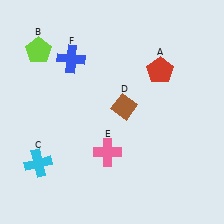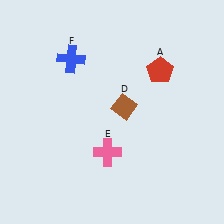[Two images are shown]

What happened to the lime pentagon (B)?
The lime pentagon (B) was removed in Image 2. It was in the top-left area of Image 1.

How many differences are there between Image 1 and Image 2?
There are 2 differences between the two images.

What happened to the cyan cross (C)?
The cyan cross (C) was removed in Image 2. It was in the bottom-left area of Image 1.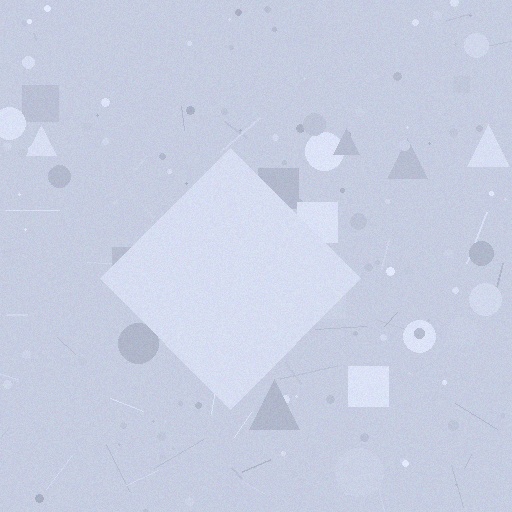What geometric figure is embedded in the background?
A diamond is embedded in the background.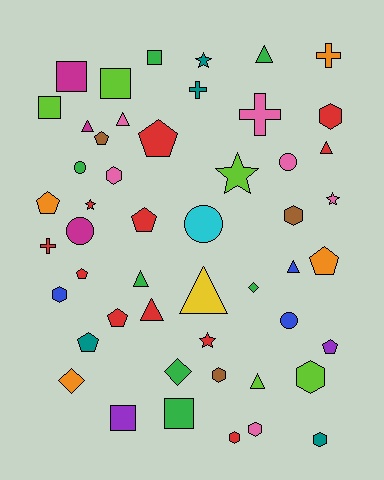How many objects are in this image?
There are 50 objects.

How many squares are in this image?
There are 6 squares.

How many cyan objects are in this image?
There is 1 cyan object.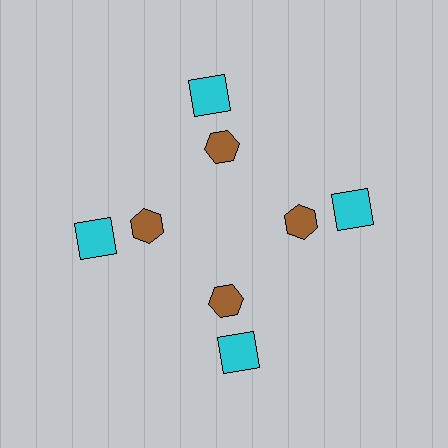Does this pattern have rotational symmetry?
Yes, this pattern has 4-fold rotational symmetry. It looks the same after rotating 90 degrees around the center.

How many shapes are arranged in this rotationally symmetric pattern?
There are 8 shapes, arranged in 4 groups of 2.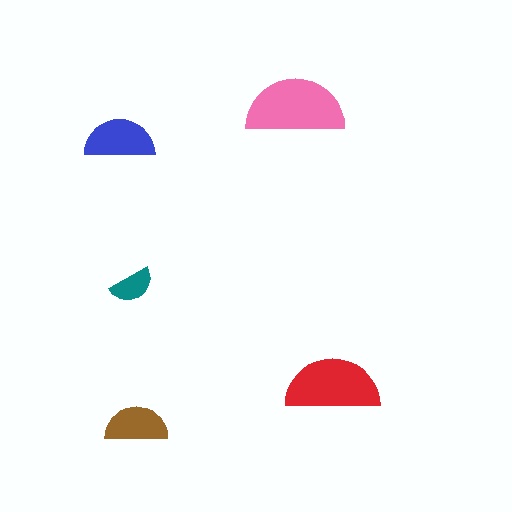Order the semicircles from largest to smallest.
the pink one, the red one, the blue one, the brown one, the teal one.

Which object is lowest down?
The brown semicircle is bottommost.